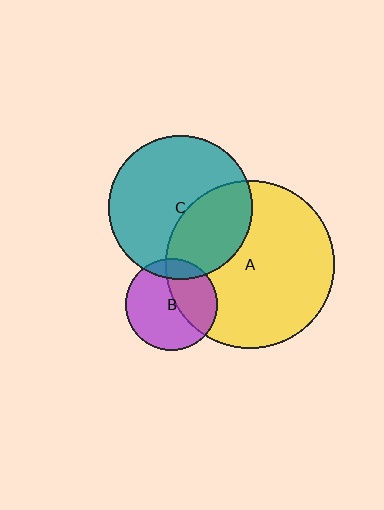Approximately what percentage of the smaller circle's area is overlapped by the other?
Approximately 15%.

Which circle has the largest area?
Circle A (yellow).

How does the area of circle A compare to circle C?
Approximately 1.4 times.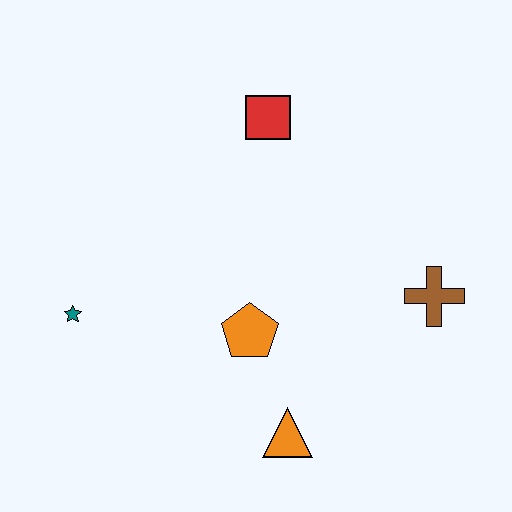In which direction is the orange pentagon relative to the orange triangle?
The orange pentagon is above the orange triangle.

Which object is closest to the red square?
The orange pentagon is closest to the red square.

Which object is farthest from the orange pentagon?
The red square is farthest from the orange pentagon.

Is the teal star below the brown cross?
Yes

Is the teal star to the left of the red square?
Yes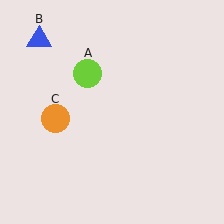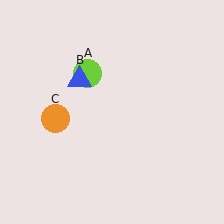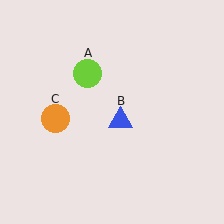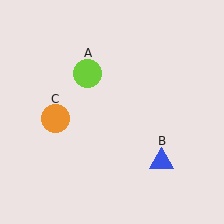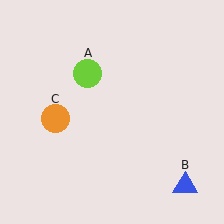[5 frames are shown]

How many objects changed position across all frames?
1 object changed position: blue triangle (object B).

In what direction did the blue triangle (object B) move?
The blue triangle (object B) moved down and to the right.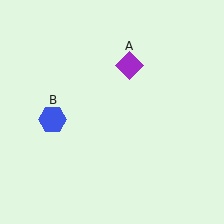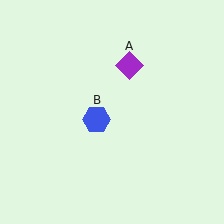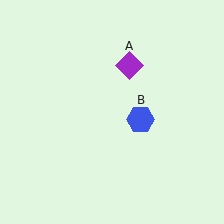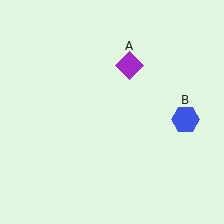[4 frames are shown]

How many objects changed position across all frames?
1 object changed position: blue hexagon (object B).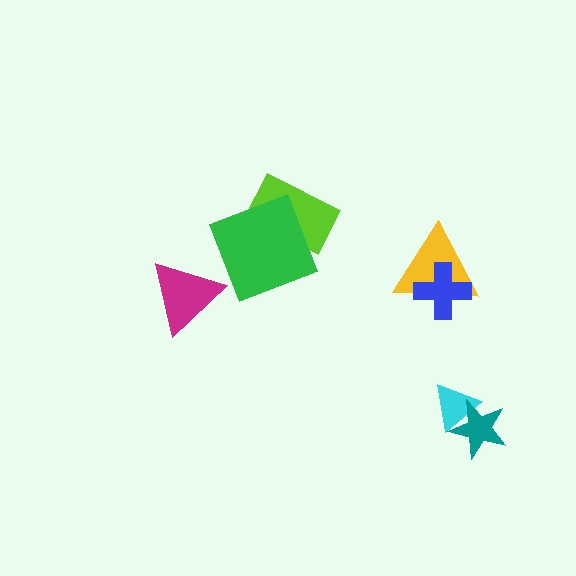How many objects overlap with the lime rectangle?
1 object overlaps with the lime rectangle.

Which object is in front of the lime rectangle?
The green square is in front of the lime rectangle.